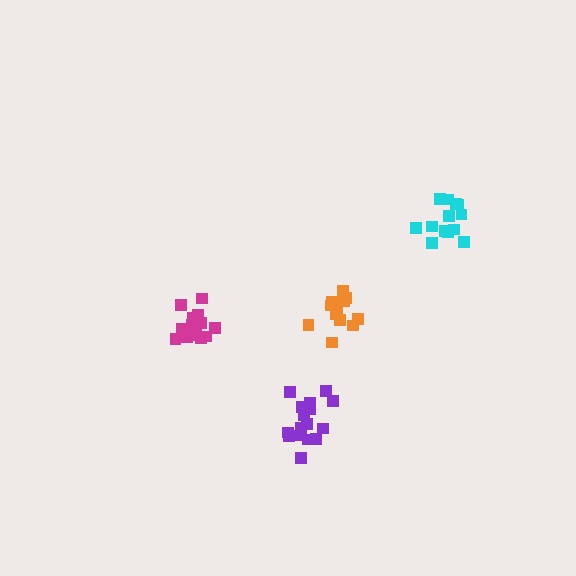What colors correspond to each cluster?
The clusters are colored: purple, orange, magenta, cyan.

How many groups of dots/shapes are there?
There are 4 groups.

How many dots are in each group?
Group 1: 16 dots, Group 2: 13 dots, Group 3: 16 dots, Group 4: 13 dots (58 total).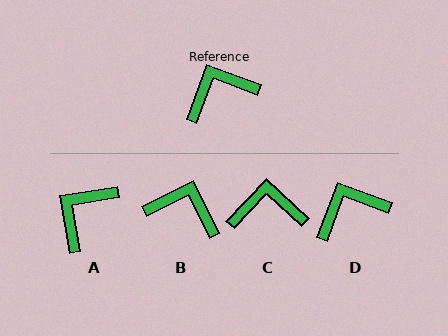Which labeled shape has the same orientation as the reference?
D.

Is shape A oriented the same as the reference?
No, it is off by about 30 degrees.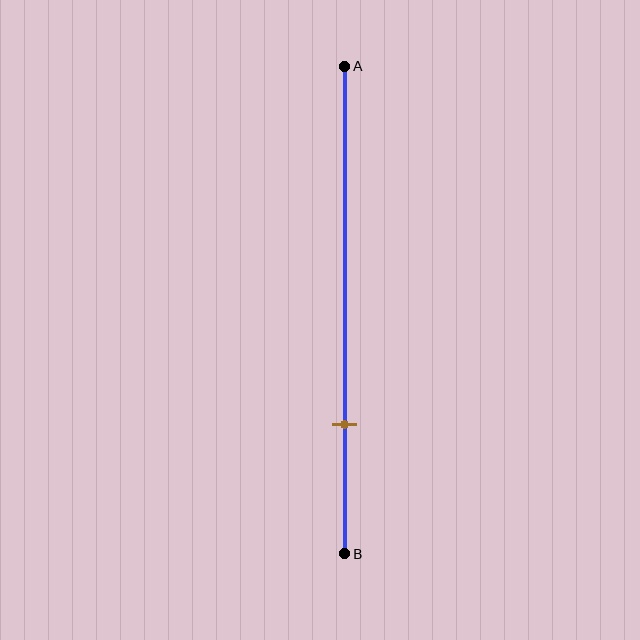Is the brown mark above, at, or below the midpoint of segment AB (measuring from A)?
The brown mark is below the midpoint of segment AB.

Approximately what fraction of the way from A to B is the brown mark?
The brown mark is approximately 75% of the way from A to B.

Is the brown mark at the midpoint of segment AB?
No, the mark is at about 75% from A, not at the 50% midpoint.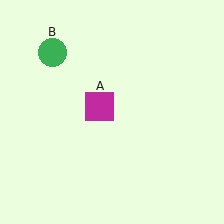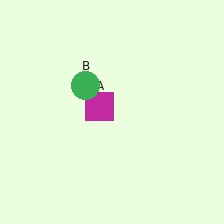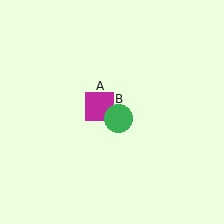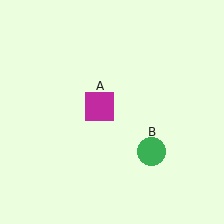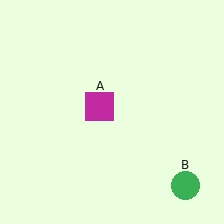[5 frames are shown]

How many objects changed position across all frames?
1 object changed position: green circle (object B).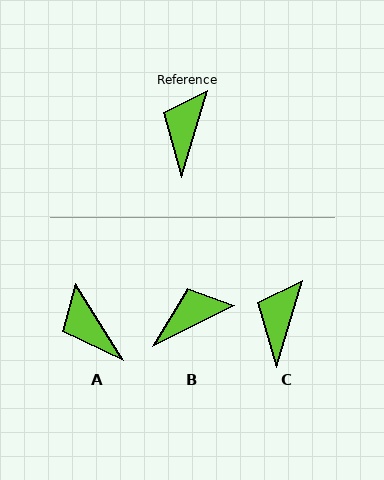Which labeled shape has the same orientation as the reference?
C.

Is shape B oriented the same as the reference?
No, it is off by about 47 degrees.